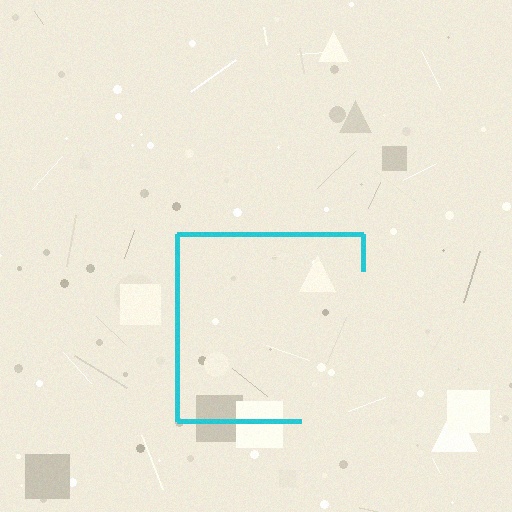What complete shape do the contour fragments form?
The contour fragments form a square.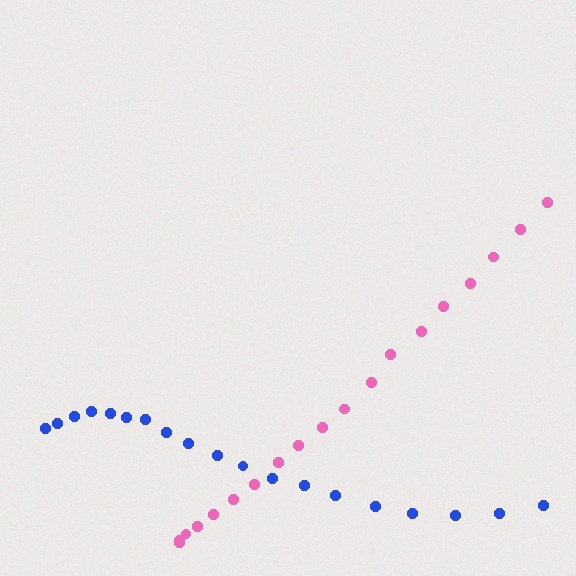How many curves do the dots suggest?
There are 2 distinct paths.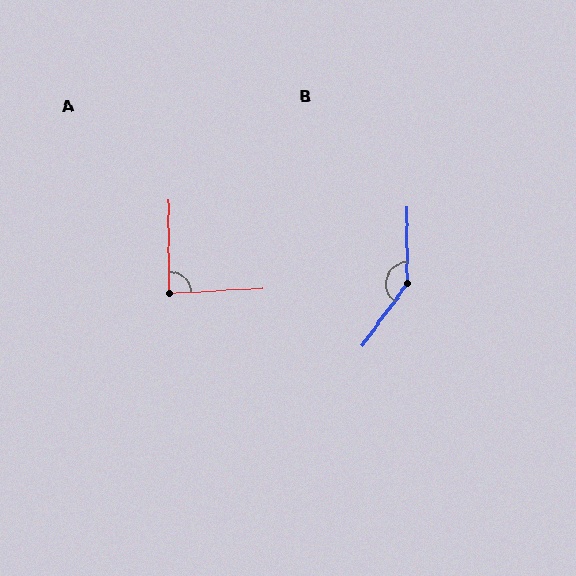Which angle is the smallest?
A, at approximately 87 degrees.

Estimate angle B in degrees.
Approximately 144 degrees.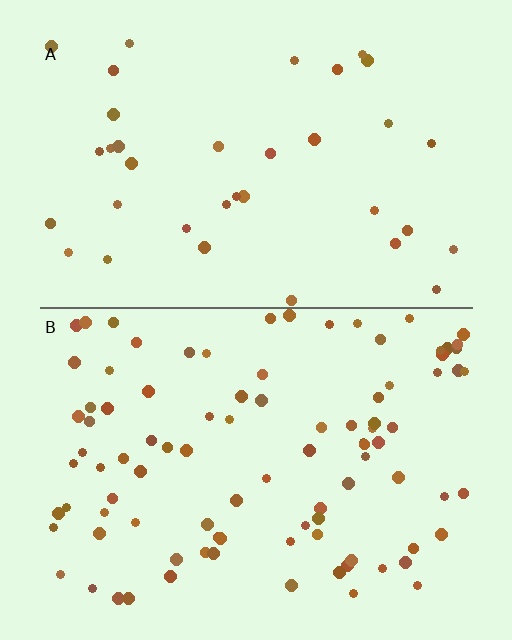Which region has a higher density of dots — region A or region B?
B (the bottom).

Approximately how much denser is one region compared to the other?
Approximately 2.6× — region B over region A.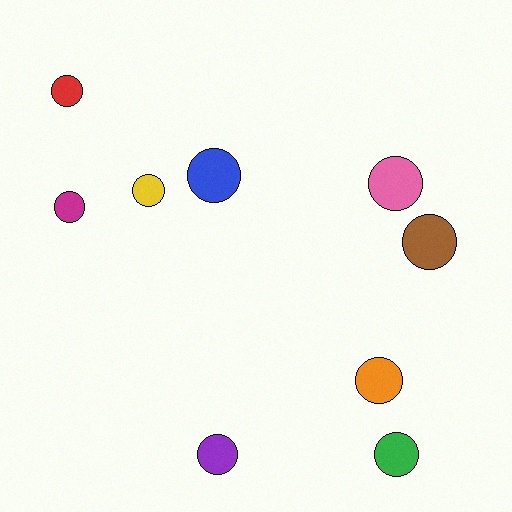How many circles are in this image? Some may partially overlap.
There are 9 circles.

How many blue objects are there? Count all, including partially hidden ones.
There is 1 blue object.